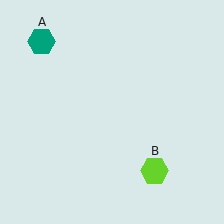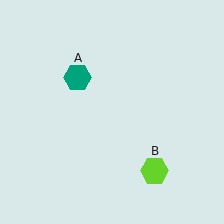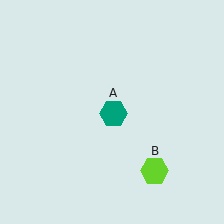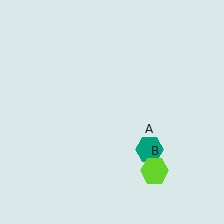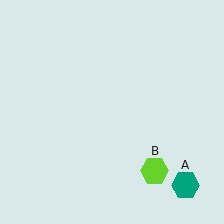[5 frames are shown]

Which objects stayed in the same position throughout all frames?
Lime hexagon (object B) remained stationary.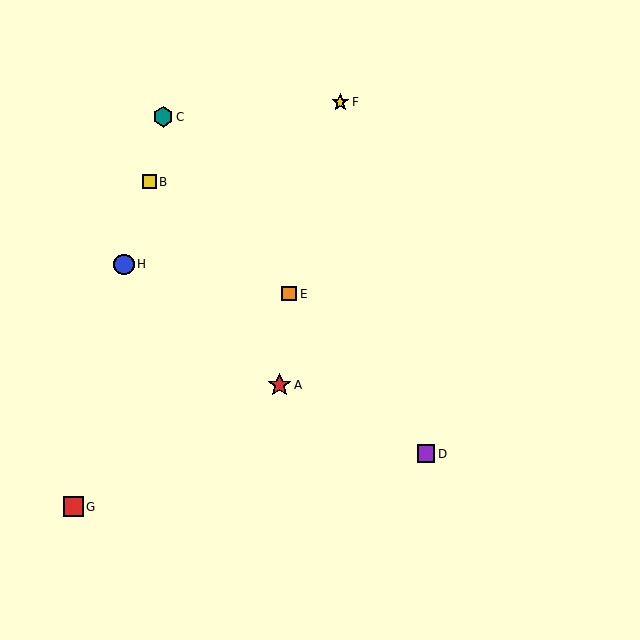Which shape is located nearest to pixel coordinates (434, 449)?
The purple square (labeled D) at (426, 454) is nearest to that location.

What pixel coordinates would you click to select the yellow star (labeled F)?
Click at (340, 102) to select the yellow star F.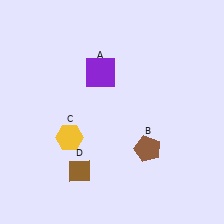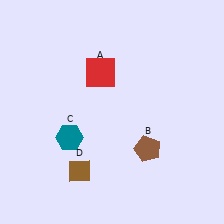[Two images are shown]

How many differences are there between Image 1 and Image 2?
There are 2 differences between the two images.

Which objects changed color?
A changed from purple to red. C changed from yellow to teal.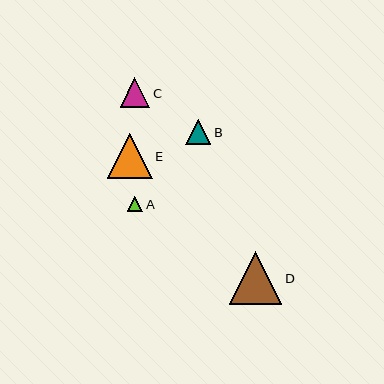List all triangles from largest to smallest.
From largest to smallest: D, E, C, B, A.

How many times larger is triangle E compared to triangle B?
Triangle E is approximately 1.8 times the size of triangle B.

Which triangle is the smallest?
Triangle A is the smallest with a size of approximately 15 pixels.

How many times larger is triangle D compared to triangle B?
Triangle D is approximately 2.1 times the size of triangle B.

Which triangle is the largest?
Triangle D is the largest with a size of approximately 52 pixels.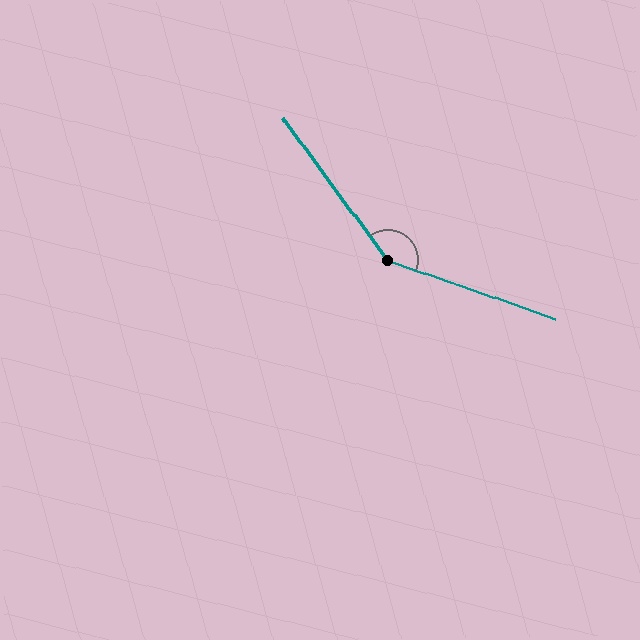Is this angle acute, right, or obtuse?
It is obtuse.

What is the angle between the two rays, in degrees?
Approximately 146 degrees.